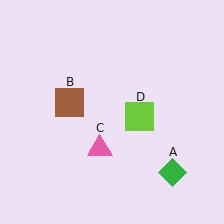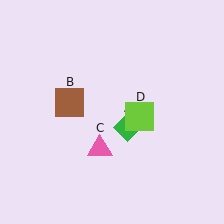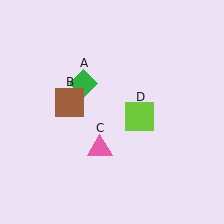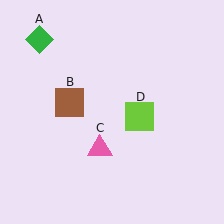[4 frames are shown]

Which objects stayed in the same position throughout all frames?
Brown square (object B) and pink triangle (object C) and lime square (object D) remained stationary.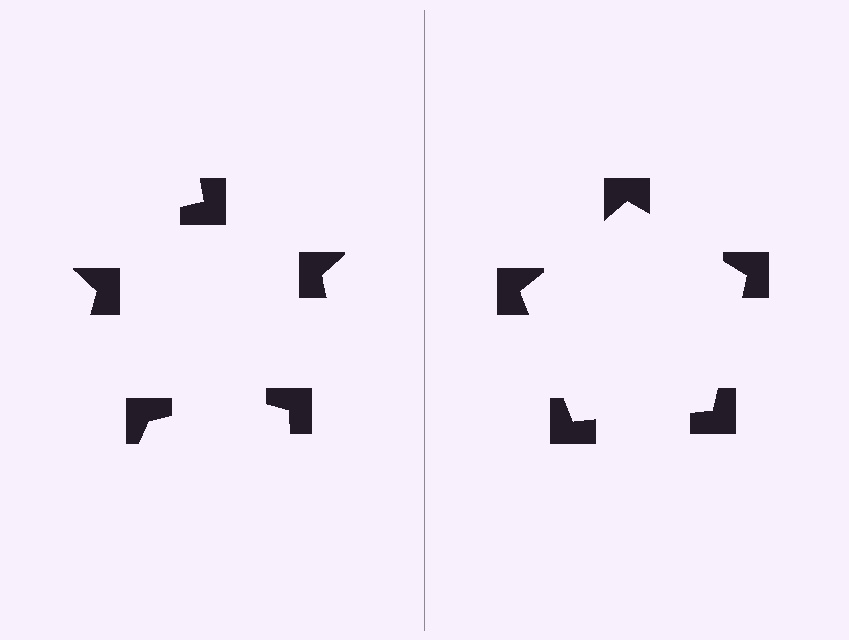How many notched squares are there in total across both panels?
10 — 5 on each side.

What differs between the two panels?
The notched squares are positioned identically on both sides; only the wedge orientations differ. On the right they align to a pentagon; on the left they are misaligned.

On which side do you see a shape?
An illusory pentagon appears on the right side. On the left side the wedge cuts are rotated, so no coherent shape forms.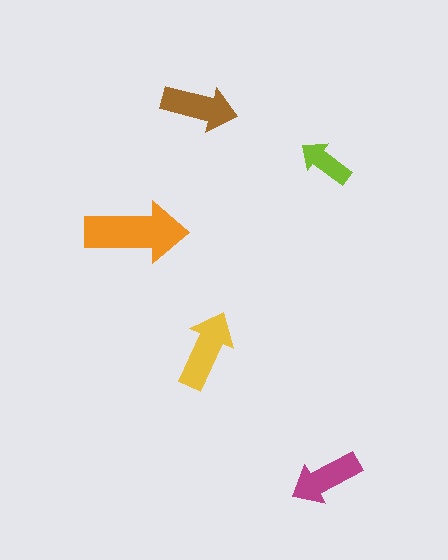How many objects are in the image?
There are 5 objects in the image.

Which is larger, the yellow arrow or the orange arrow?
The orange one.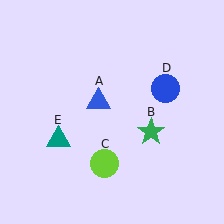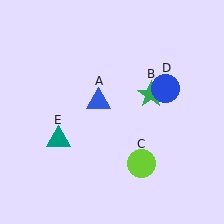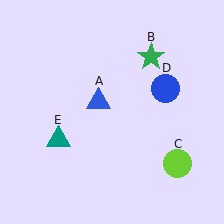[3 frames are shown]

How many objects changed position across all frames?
2 objects changed position: green star (object B), lime circle (object C).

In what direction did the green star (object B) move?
The green star (object B) moved up.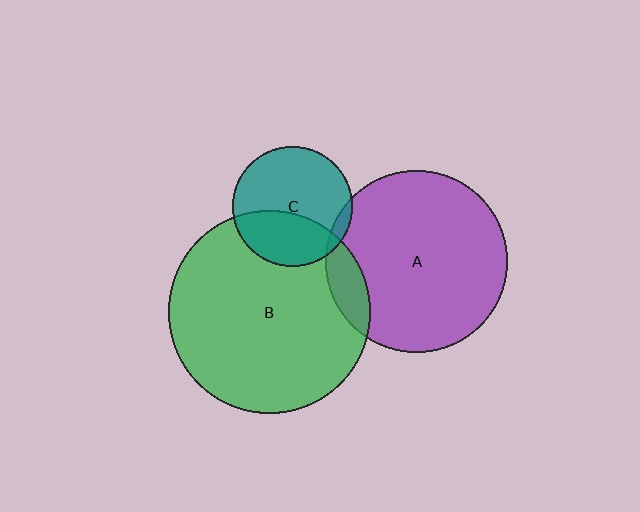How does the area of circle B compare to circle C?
Approximately 2.8 times.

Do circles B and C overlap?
Yes.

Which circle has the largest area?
Circle B (green).